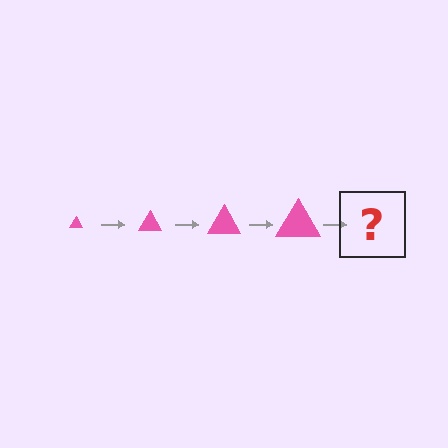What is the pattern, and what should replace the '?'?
The pattern is that the triangle gets progressively larger each step. The '?' should be a pink triangle, larger than the previous one.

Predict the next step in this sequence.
The next step is a pink triangle, larger than the previous one.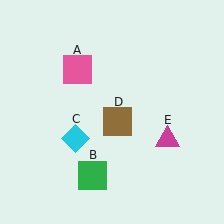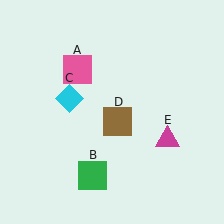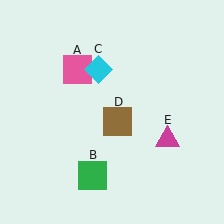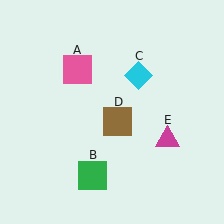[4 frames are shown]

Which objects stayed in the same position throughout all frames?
Pink square (object A) and green square (object B) and brown square (object D) and magenta triangle (object E) remained stationary.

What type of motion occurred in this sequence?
The cyan diamond (object C) rotated clockwise around the center of the scene.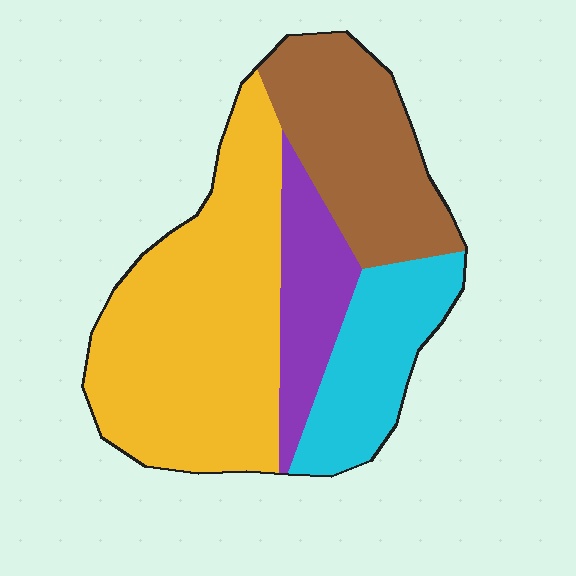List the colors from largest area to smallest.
From largest to smallest: yellow, brown, cyan, purple.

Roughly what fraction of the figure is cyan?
Cyan takes up about one sixth (1/6) of the figure.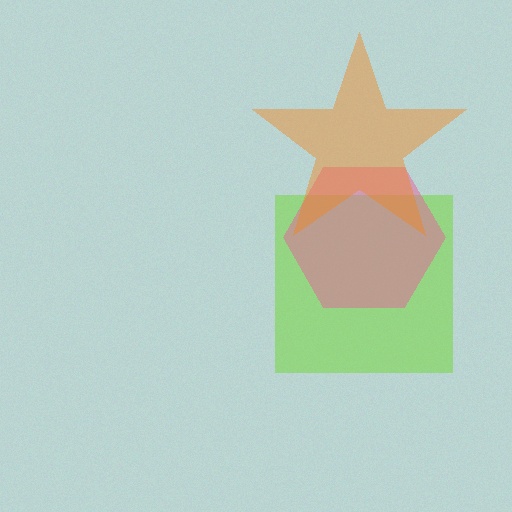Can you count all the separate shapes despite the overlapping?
Yes, there are 3 separate shapes.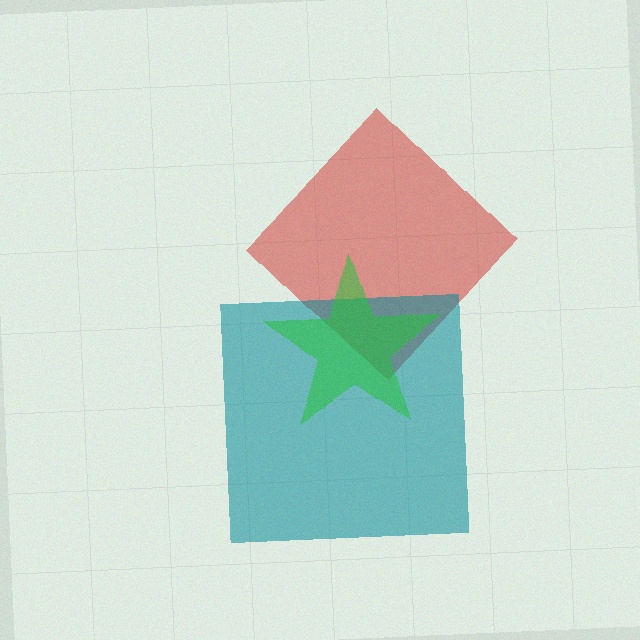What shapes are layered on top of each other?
The layered shapes are: a red diamond, a teal square, a green star.